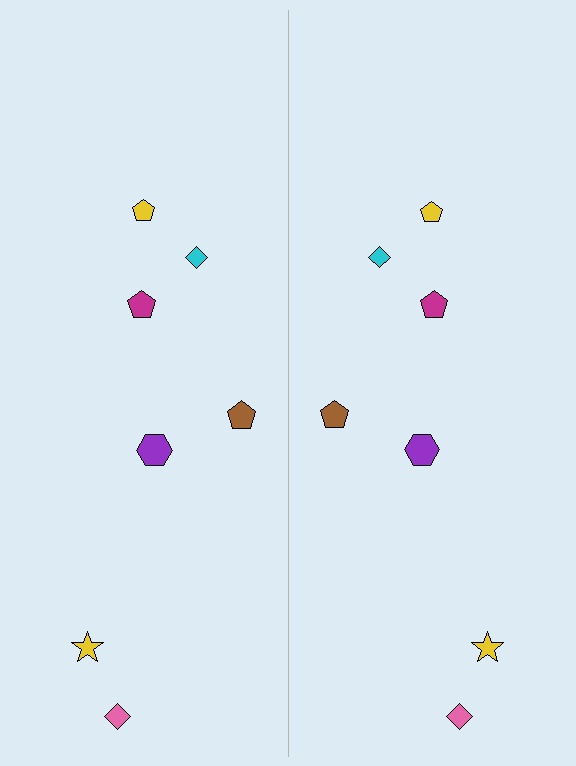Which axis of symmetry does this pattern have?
The pattern has a vertical axis of symmetry running through the center of the image.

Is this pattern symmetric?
Yes, this pattern has bilateral (reflection) symmetry.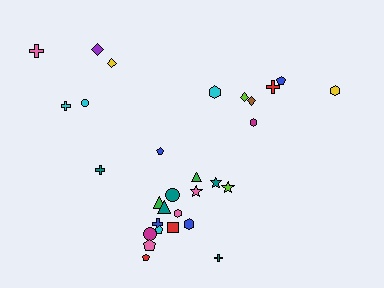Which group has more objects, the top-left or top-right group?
The top-right group.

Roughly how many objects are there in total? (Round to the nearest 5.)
Roughly 30 objects in total.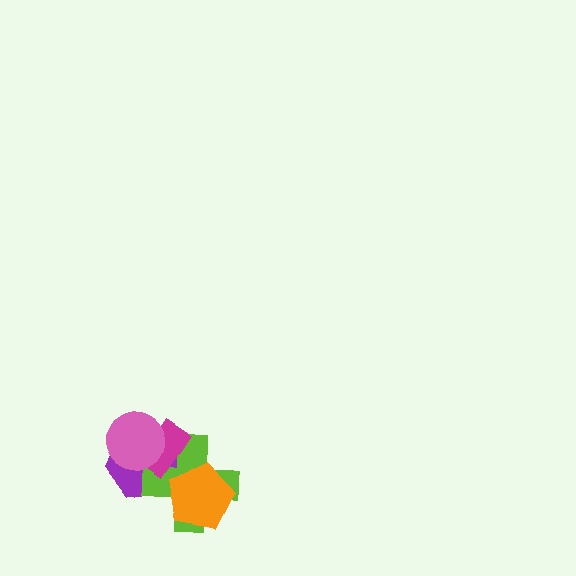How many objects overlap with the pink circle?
3 objects overlap with the pink circle.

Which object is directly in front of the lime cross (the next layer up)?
The magenta rectangle is directly in front of the lime cross.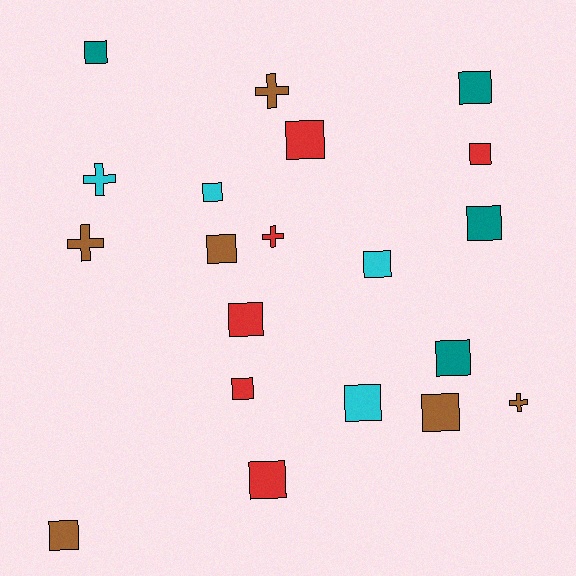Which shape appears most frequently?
Square, with 15 objects.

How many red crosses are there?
There is 1 red cross.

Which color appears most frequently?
Red, with 6 objects.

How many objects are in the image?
There are 20 objects.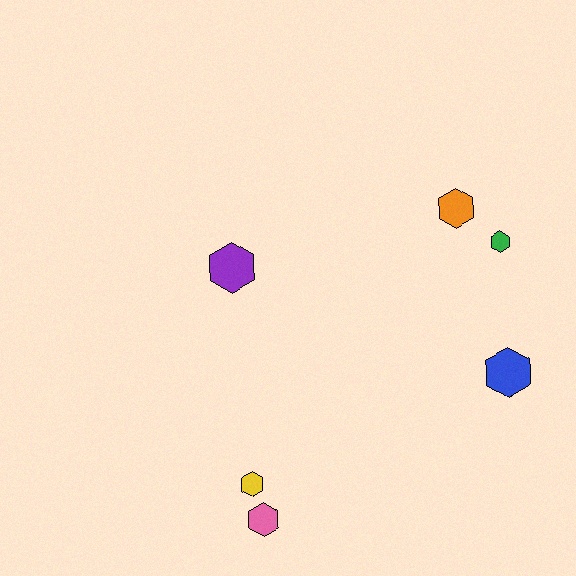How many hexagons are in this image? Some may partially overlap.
There are 6 hexagons.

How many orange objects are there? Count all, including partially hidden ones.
There is 1 orange object.